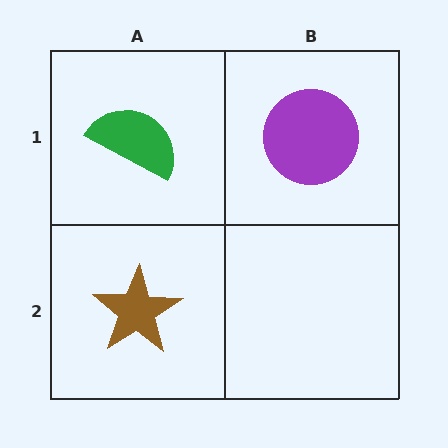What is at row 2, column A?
A brown star.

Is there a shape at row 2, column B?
No, that cell is empty.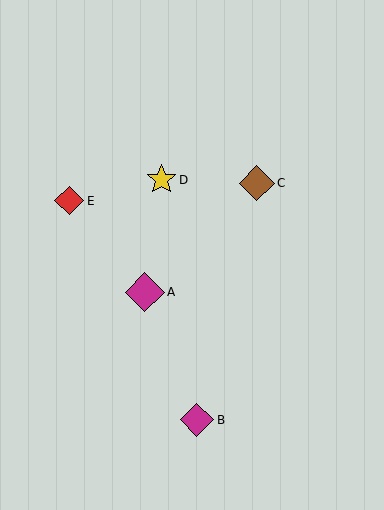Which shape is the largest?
The magenta diamond (labeled A) is the largest.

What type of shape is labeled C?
Shape C is a brown diamond.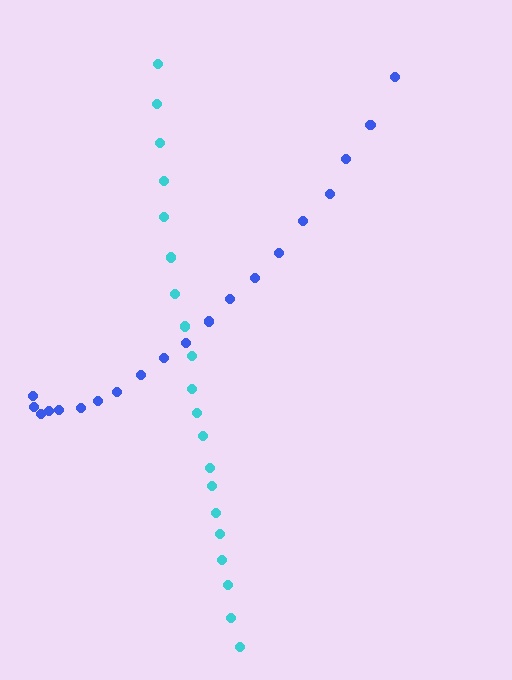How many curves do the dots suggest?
There are 2 distinct paths.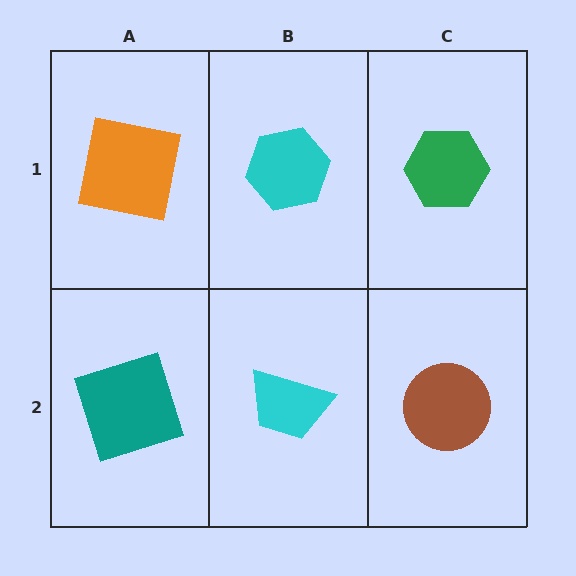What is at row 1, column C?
A green hexagon.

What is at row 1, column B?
A cyan hexagon.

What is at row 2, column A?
A teal square.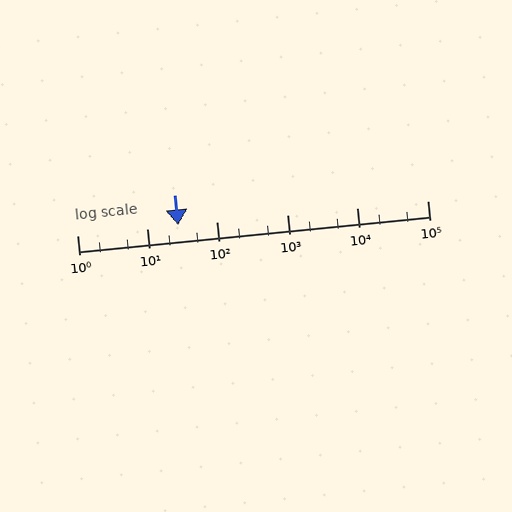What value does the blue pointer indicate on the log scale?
The pointer indicates approximately 28.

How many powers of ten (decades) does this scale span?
The scale spans 5 decades, from 1 to 100000.